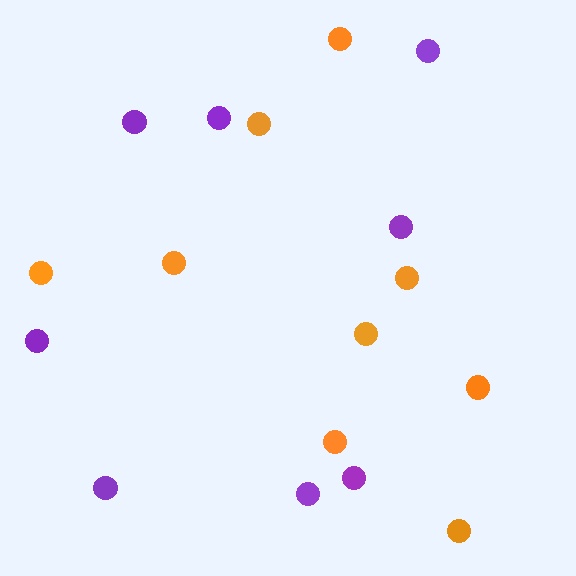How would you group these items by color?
There are 2 groups: one group of purple circles (8) and one group of orange circles (9).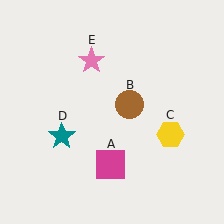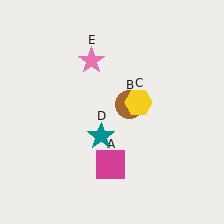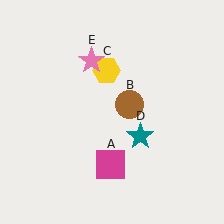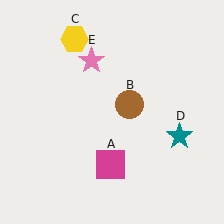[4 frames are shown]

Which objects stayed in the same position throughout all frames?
Magenta square (object A) and brown circle (object B) and pink star (object E) remained stationary.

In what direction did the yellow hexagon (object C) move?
The yellow hexagon (object C) moved up and to the left.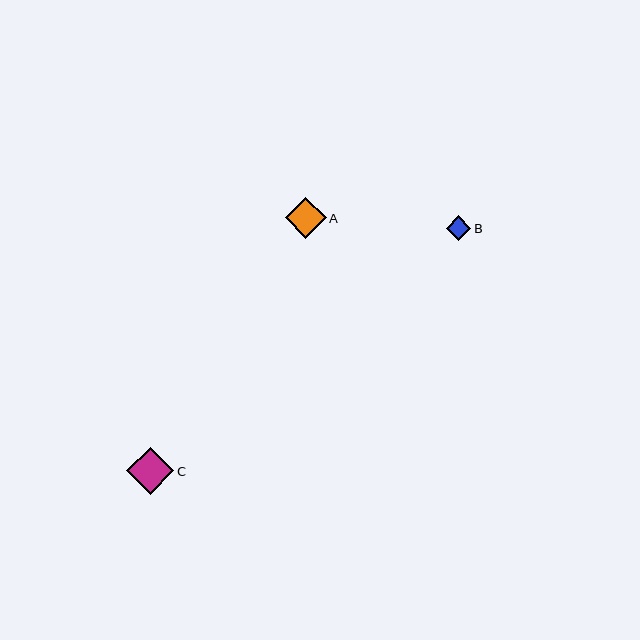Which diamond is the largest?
Diamond C is the largest with a size of approximately 47 pixels.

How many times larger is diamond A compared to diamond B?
Diamond A is approximately 1.6 times the size of diamond B.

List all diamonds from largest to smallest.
From largest to smallest: C, A, B.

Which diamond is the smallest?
Diamond B is the smallest with a size of approximately 25 pixels.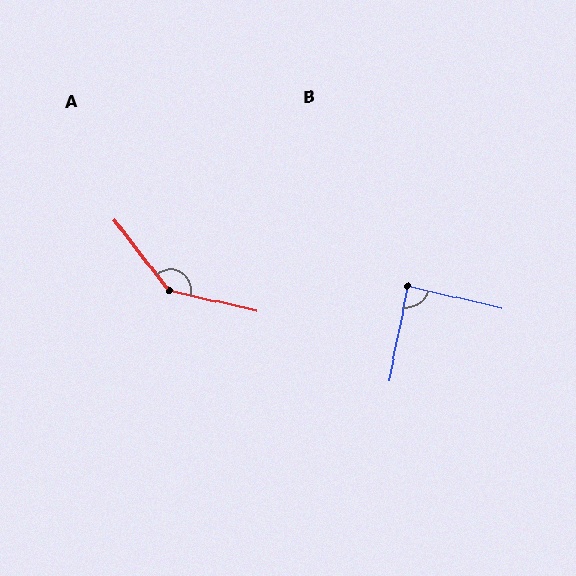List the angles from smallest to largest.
B (88°), A (141°).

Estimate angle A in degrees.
Approximately 141 degrees.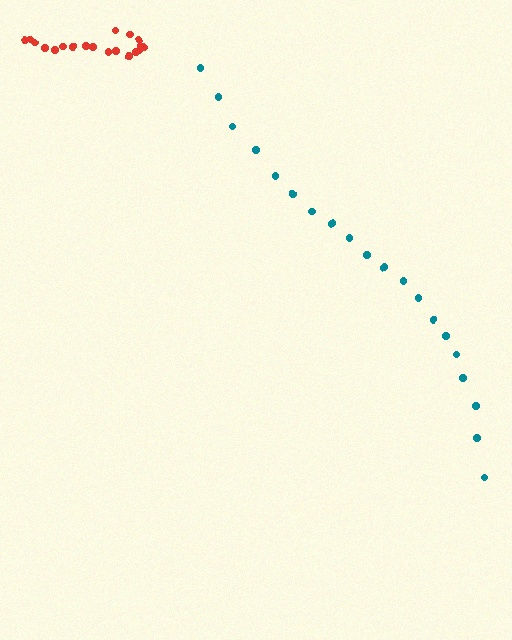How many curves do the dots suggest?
There are 2 distinct paths.